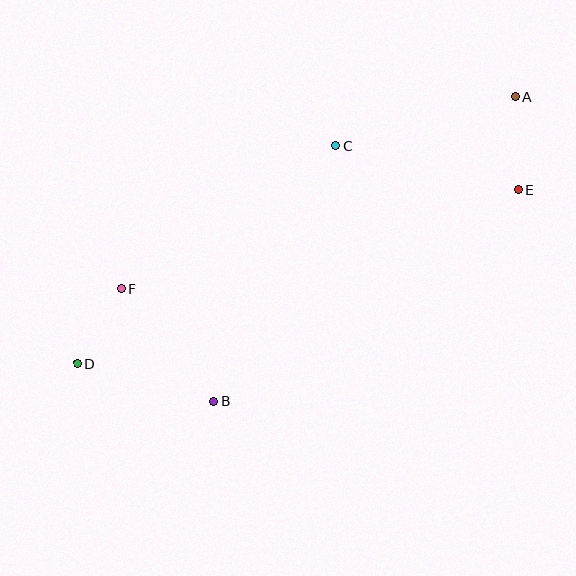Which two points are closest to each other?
Points D and F are closest to each other.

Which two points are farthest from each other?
Points A and D are farthest from each other.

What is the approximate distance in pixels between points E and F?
The distance between E and F is approximately 409 pixels.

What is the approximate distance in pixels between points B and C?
The distance between B and C is approximately 283 pixels.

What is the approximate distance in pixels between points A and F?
The distance between A and F is approximately 439 pixels.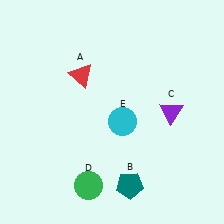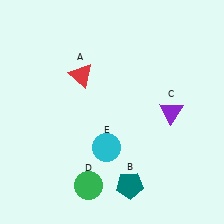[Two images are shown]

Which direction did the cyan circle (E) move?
The cyan circle (E) moved down.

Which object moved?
The cyan circle (E) moved down.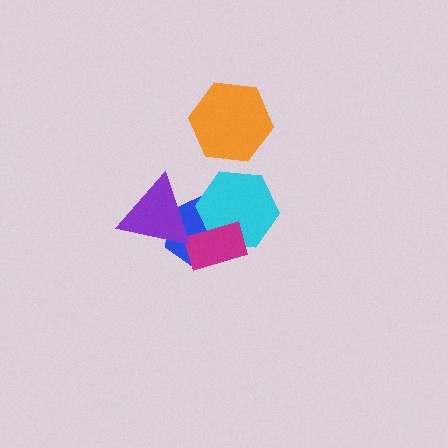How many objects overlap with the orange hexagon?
0 objects overlap with the orange hexagon.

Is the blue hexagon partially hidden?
Yes, it is partially covered by another shape.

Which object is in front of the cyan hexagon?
The magenta rectangle is in front of the cyan hexagon.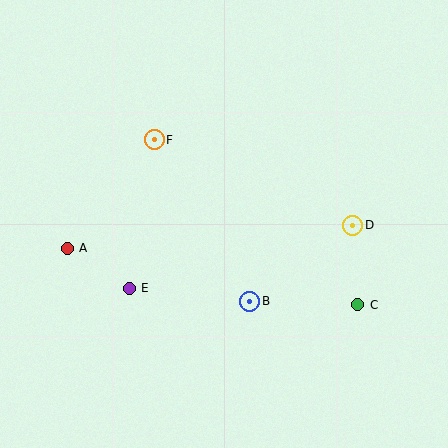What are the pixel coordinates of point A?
Point A is at (67, 248).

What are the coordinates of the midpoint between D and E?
The midpoint between D and E is at (241, 257).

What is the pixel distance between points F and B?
The distance between F and B is 187 pixels.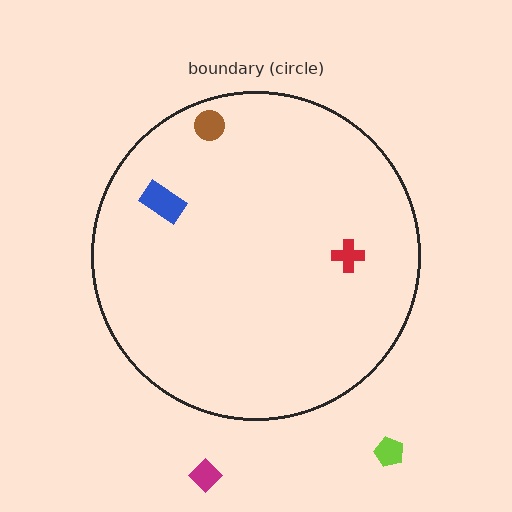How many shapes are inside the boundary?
3 inside, 2 outside.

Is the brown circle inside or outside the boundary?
Inside.